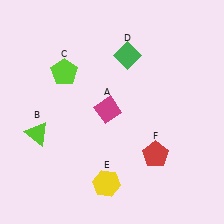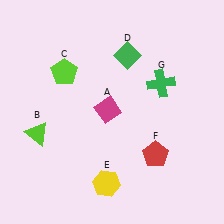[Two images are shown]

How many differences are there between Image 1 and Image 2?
There is 1 difference between the two images.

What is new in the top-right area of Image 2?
A green cross (G) was added in the top-right area of Image 2.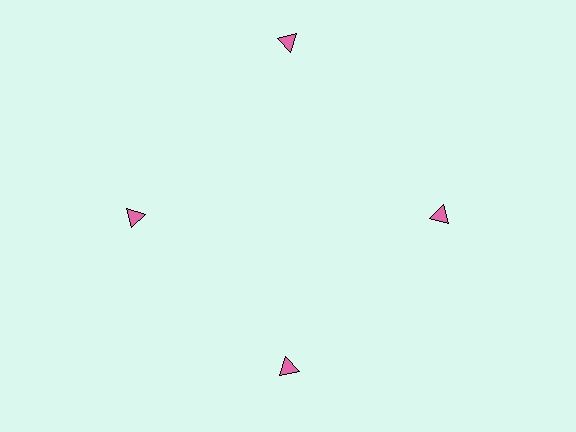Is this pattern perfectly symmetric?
No. The 4 pink triangles are arranged in a ring, but one element near the 12 o'clock position is pushed outward from the center, breaking the 4-fold rotational symmetry.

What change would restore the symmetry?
The symmetry would be restored by moving it inward, back onto the ring so that all 4 triangles sit at equal angles and equal distance from the center.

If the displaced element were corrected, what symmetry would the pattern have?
It would have 4-fold rotational symmetry — the pattern would map onto itself every 90 degrees.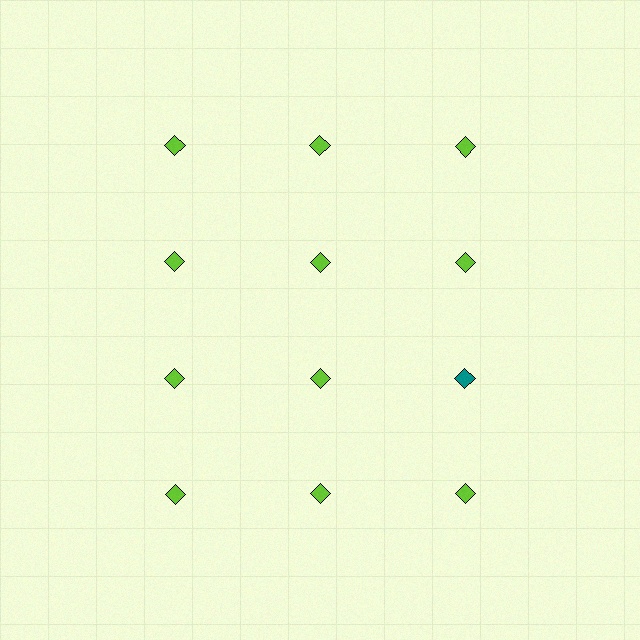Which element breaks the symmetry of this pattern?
The teal diamond in the third row, center column breaks the symmetry. All other shapes are lime diamonds.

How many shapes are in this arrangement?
There are 12 shapes arranged in a grid pattern.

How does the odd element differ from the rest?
It has a different color: teal instead of lime.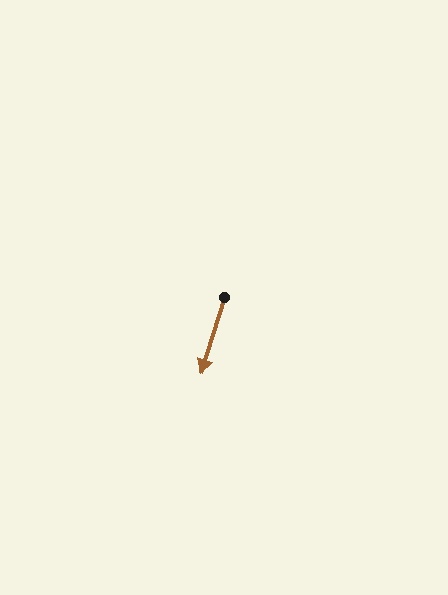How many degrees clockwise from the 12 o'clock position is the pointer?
Approximately 197 degrees.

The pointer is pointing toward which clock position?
Roughly 7 o'clock.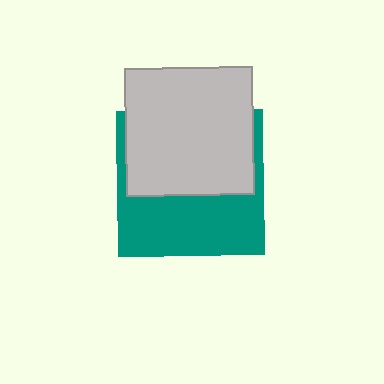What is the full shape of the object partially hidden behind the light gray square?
The partially hidden object is a teal square.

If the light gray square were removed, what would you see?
You would see the complete teal square.